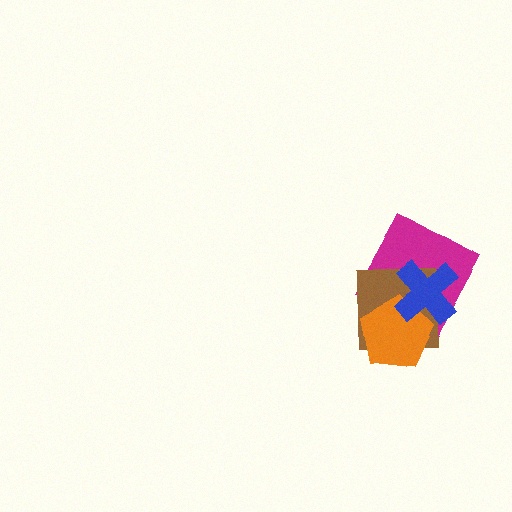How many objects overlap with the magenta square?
3 objects overlap with the magenta square.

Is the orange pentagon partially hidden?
Yes, it is partially covered by another shape.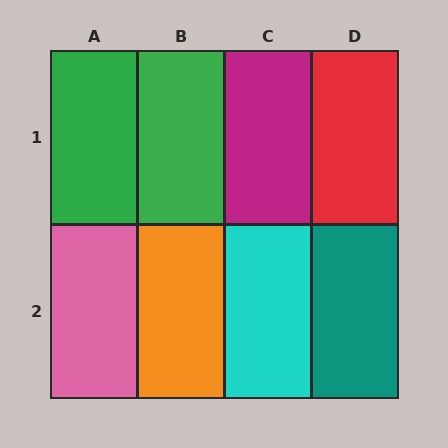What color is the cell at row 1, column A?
Green.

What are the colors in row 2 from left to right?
Pink, orange, cyan, teal.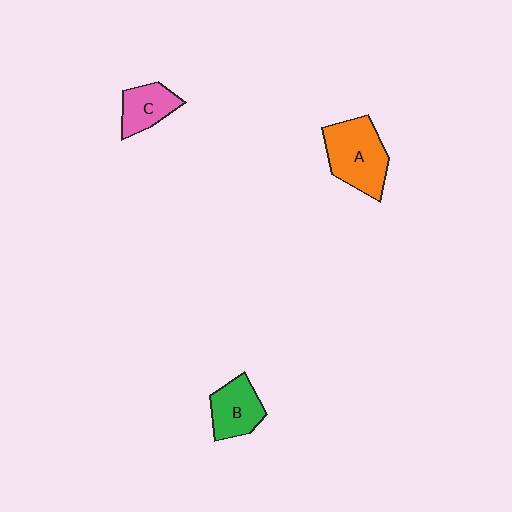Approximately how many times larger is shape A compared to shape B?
Approximately 1.4 times.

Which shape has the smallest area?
Shape C (pink).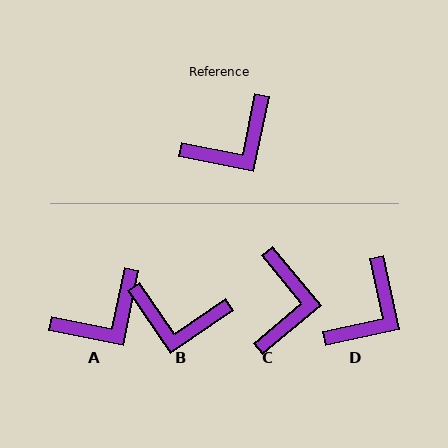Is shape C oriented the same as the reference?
No, it is off by about 51 degrees.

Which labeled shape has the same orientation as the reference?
A.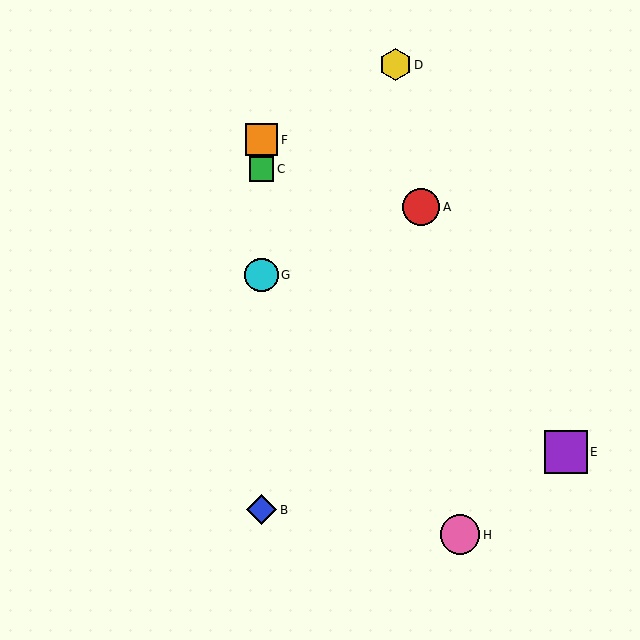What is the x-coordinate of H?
Object H is at x≈460.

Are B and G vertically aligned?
Yes, both are at x≈261.